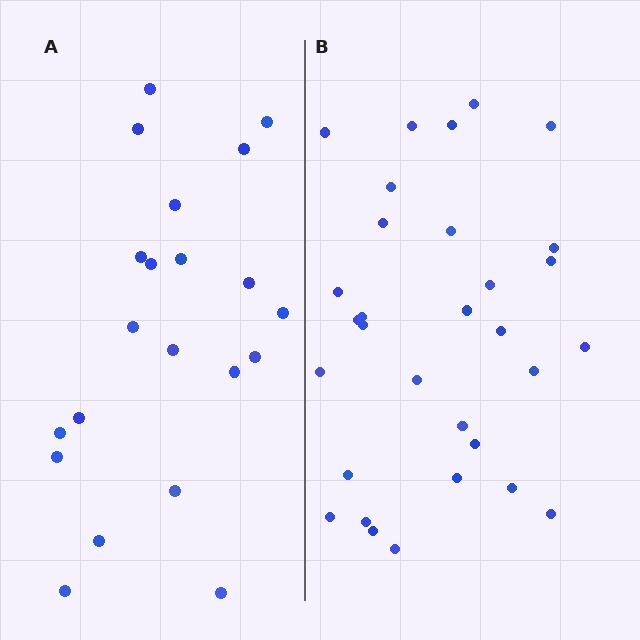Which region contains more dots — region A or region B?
Region B (the right region) has more dots.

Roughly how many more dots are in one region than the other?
Region B has roughly 10 or so more dots than region A.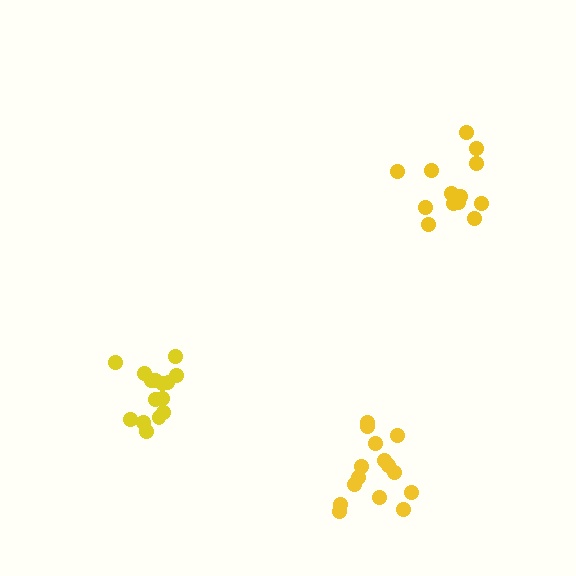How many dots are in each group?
Group 1: 15 dots, Group 2: 13 dots, Group 3: 15 dots (43 total).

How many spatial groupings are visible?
There are 3 spatial groupings.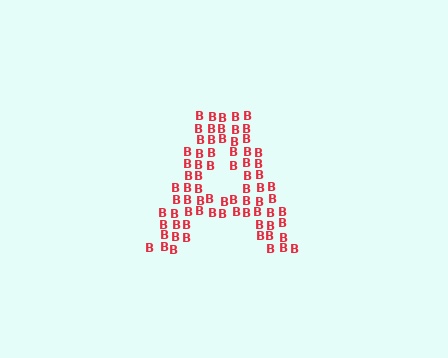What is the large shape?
The large shape is the letter A.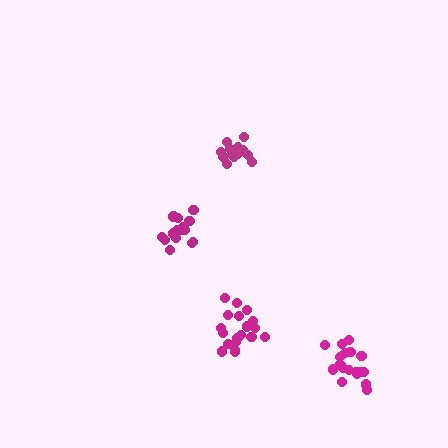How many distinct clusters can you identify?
There are 4 distinct clusters.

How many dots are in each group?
Group 1: 16 dots, Group 2: 14 dots, Group 3: 19 dots, Group 4: 19 dots (68 total).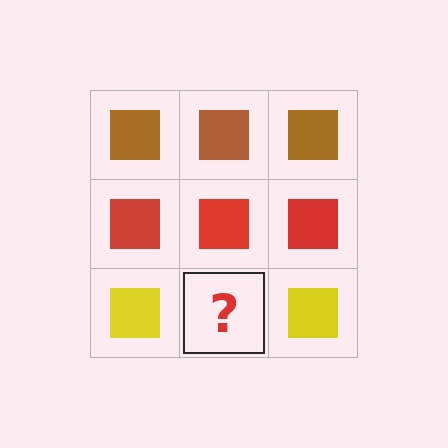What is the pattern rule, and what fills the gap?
The rule is that each row has a consistent color. The gap should be filled with a yellow square.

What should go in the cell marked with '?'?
The missing cell should contain a yellow square.